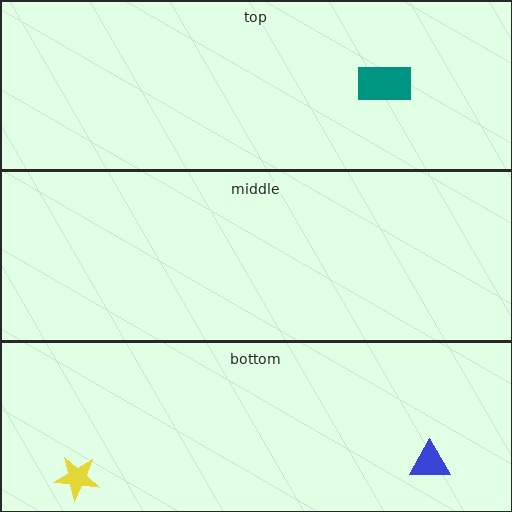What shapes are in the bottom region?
The yellow star, the blue triangle.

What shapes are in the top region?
The teal rectangle.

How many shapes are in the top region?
1.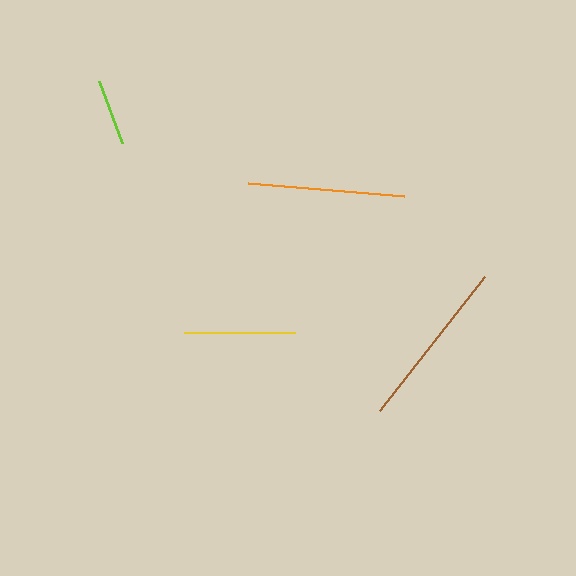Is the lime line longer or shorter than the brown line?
The brown line is longer than the lime line.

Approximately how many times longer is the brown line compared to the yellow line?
The brown line is approximately 1.5 times the length of the yellow line.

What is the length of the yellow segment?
The yellow segment is approximately 110 pixels long.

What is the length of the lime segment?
The lime segment is approximately 66 pixels long.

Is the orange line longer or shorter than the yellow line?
The orange line is longer than the yellow line.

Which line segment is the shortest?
The lime line is the shortest at approximately 66 pixels.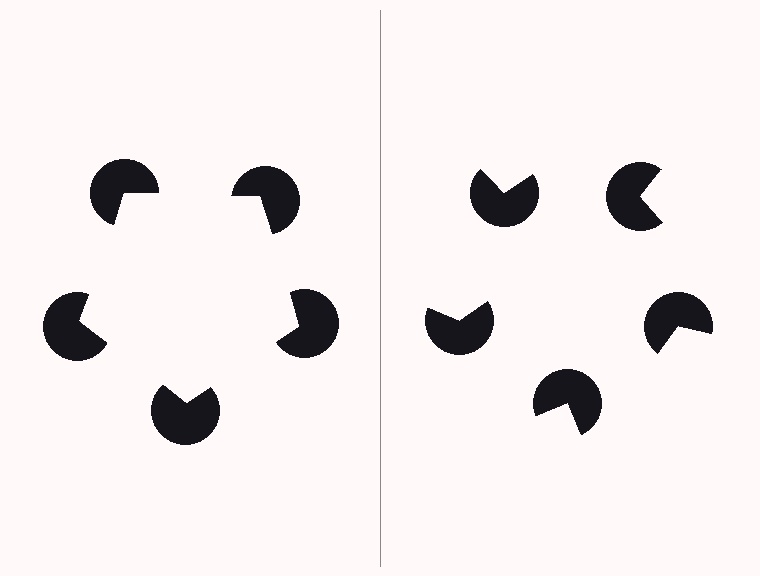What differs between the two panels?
The pac-man discs are positioned identically on both sides; only the wedge orientations differ. On the left they align to a pentagon; on the right they are misaligned.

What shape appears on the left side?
An illusory pentagon.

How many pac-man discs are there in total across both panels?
10 — 5 on each side.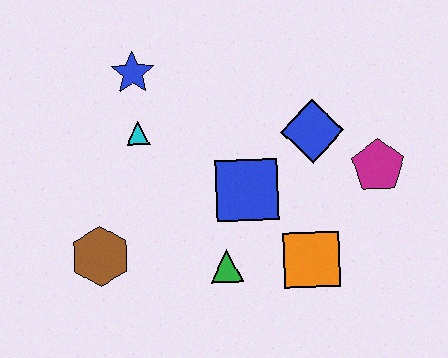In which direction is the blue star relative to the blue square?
The blue star is above the blue square.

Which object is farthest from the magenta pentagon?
The brown hexagon is farthest from the magenta pentagon.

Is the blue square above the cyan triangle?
No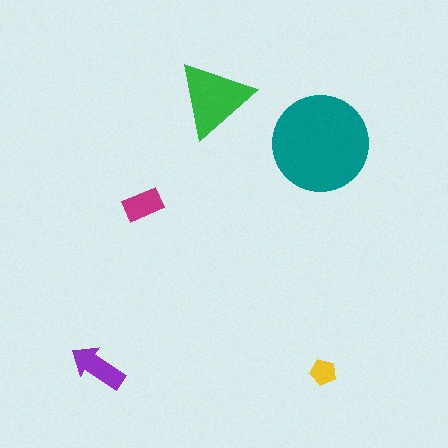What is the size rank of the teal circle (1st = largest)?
1st.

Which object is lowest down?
The yellow pentagon is bottommost.